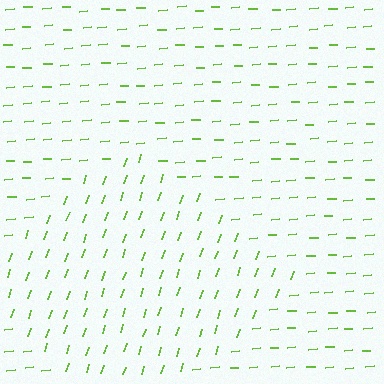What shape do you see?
I see a diamond.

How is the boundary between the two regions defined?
The boundary is defined purely by a change in line orientation (approximately 67 degrees difference). All lines are the same color and thickness.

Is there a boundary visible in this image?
Yes, there is a texture boundary formed by a change in line orientation.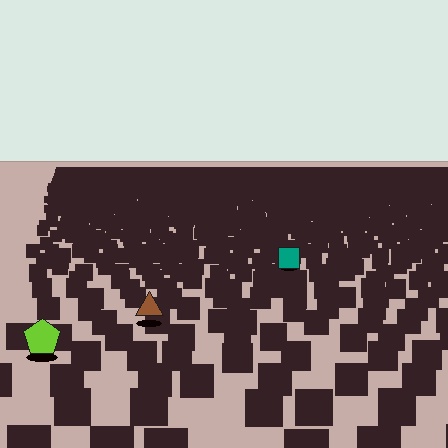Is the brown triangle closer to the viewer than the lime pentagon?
No. The lime pentagon is closer — you can tell from the texture gradient: the ground texture is coarser near it.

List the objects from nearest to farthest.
From nearest to farthest: the lime pentagon, the brown triangle, the teal square.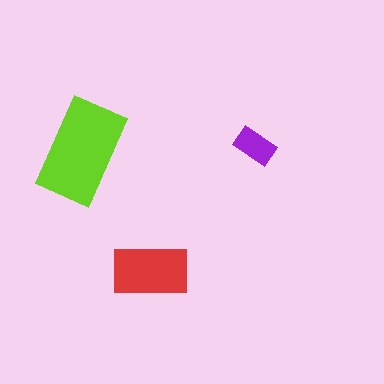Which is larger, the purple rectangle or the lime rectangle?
The lime one.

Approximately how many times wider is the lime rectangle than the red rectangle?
About 1.5 times wider.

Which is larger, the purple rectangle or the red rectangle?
The red one.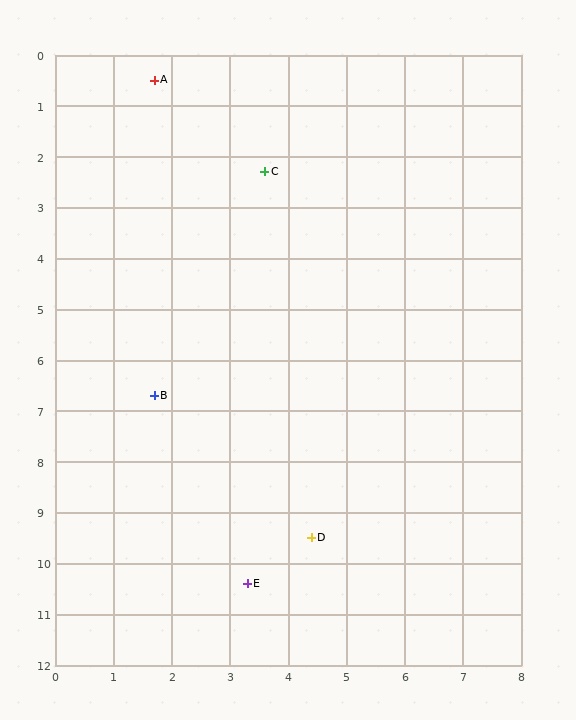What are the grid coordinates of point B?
Point B is at approximately (1.7, 6.7).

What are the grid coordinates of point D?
Point D is at approximately (4.4, 9.5).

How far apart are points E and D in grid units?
Points E and D are about 1.4 grid units apart.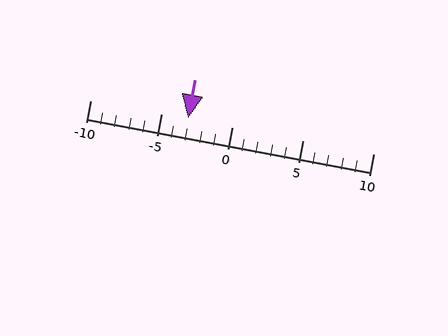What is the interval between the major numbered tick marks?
The major tick marks are spaced 5 units apart.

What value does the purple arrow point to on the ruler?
The purple arrow points to approximately -3.